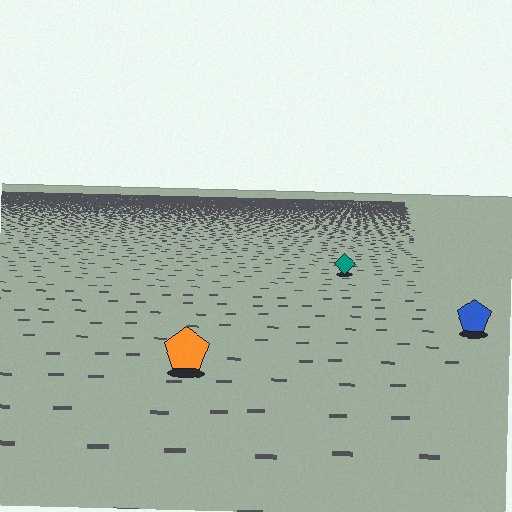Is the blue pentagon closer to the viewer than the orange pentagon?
No. The orange pentagon is closer — you can tell from the texture gradient: the ground texture is coarser near it.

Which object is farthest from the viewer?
The teal diamond is farthest from the viewer. It appears smaller and the ground texture around it is denser.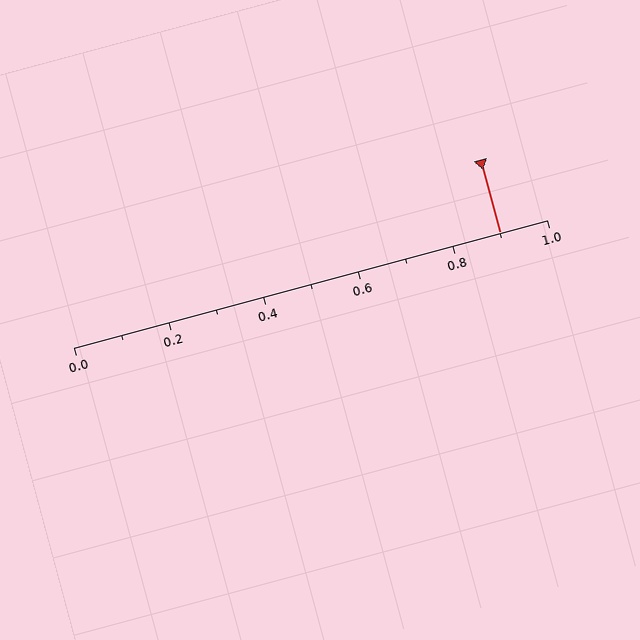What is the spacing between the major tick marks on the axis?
The major ticks are spaced 0.2 apart.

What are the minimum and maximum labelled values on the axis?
The axis runs from 0.0 to 1.0.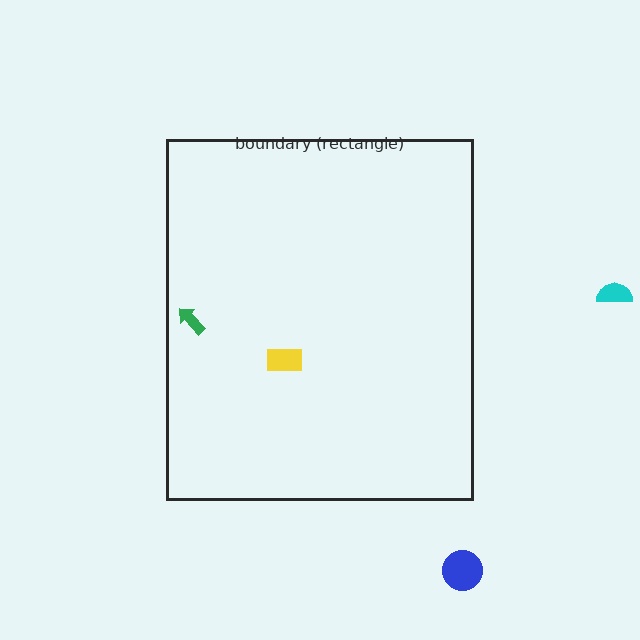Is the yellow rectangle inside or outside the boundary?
Inside.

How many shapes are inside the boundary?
2 inside, 2 outside.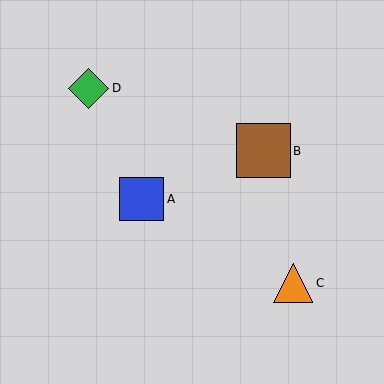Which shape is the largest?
The brown square (labeled B) is the largest.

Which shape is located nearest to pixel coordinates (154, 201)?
The blue square (labeled A) at (142, 199) is nearest to that location.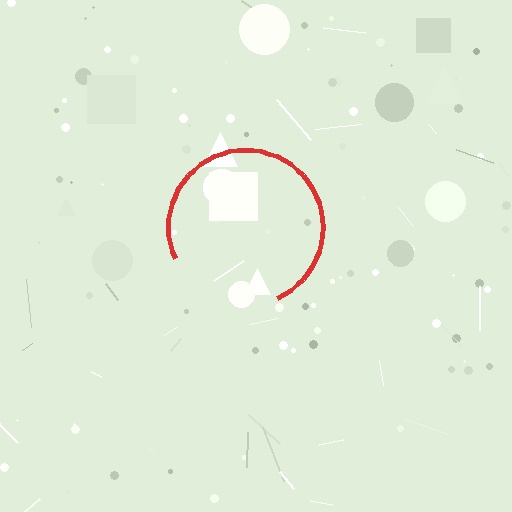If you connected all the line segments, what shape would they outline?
They would outline a circle.